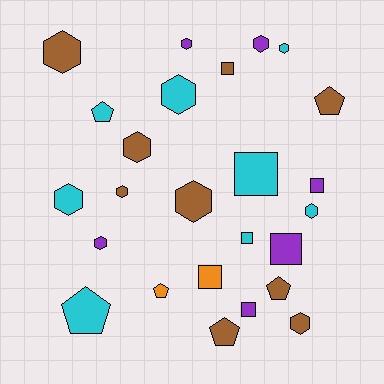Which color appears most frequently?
Brown, with 9 objects.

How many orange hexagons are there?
There are no orange hexagons.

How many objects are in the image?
There are 25 objects.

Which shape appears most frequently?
Hexagon, with 12 objects.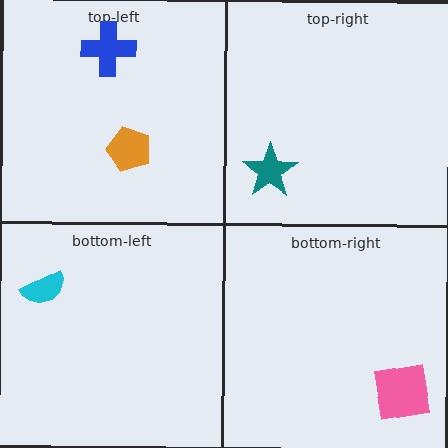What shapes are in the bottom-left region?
The cyan semicircle.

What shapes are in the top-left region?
The blue cross, the orange pentagon.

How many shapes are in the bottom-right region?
1.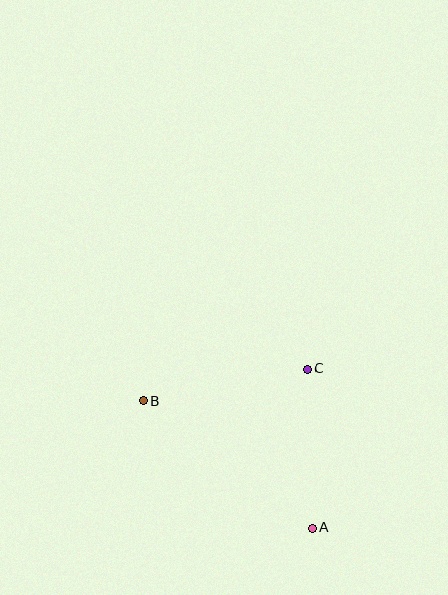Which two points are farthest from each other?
Points A and B are farthest from each other.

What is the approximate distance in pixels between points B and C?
The distance between B and C is approximately 167 pixels.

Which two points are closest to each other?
Points A and C are closest to each other.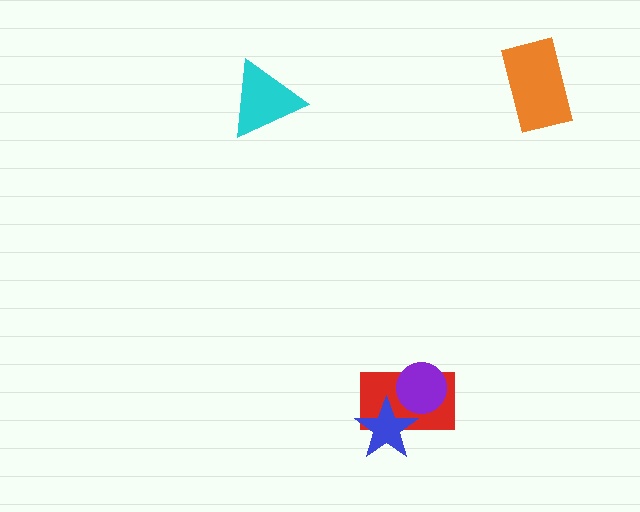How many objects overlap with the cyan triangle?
0 objects overlap with the cyan triangle.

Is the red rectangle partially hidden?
Yes, it is partially covered by another shape.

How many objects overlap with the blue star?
1 object overlaps with the blue star.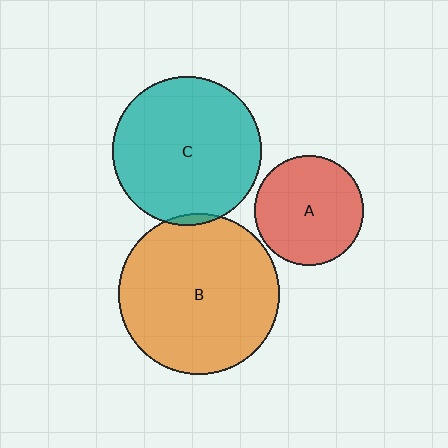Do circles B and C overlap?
Yes.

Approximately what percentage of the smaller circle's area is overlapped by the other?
Approximately 5%.